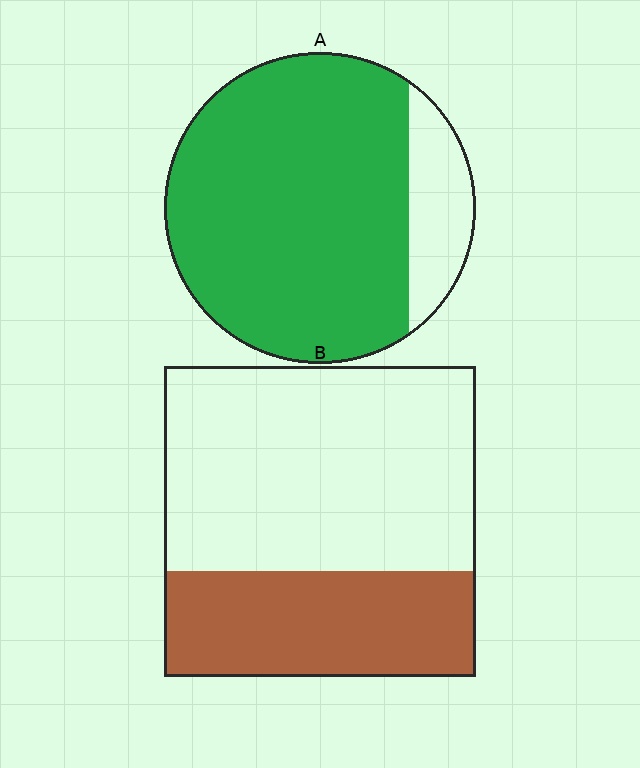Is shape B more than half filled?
No.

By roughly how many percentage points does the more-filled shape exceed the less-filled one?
By roughly 50 percentage points (A over B).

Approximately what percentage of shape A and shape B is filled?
A is approximately 85% and B is approximately 35%.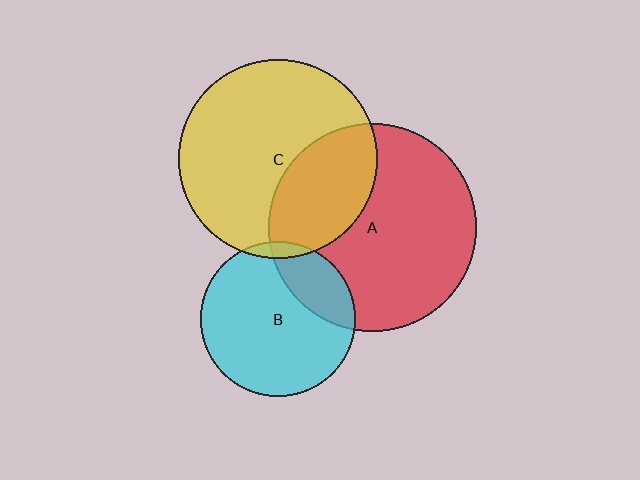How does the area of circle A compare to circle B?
Approximately 1.8 times.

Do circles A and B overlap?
Yes.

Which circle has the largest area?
Circle A (red).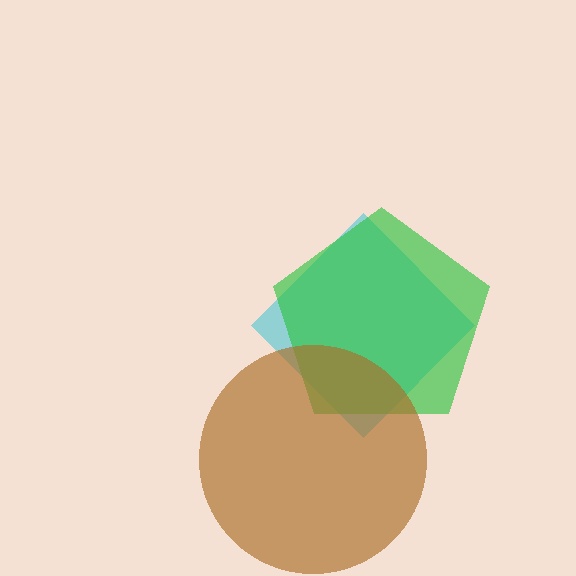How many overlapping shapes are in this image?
There are 3 overlapping shapes in the image.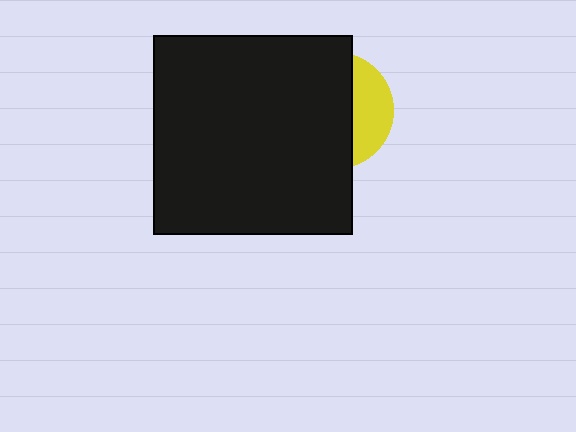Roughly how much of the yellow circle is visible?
A small part of it is visible (roughly 31%).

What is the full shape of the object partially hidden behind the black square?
The partially hidden object is a yellow circle.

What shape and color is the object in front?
The object in front is a black square.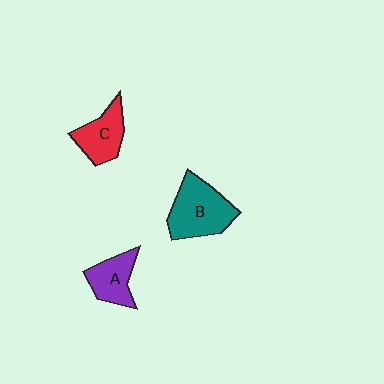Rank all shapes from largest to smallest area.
From largest to smallest: B (teal), C (red), A (purple).